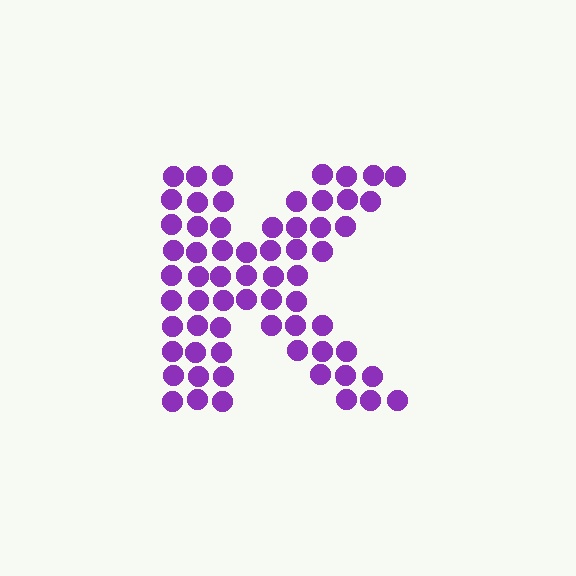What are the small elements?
The small elements are circles.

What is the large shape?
The large shape is the letter K.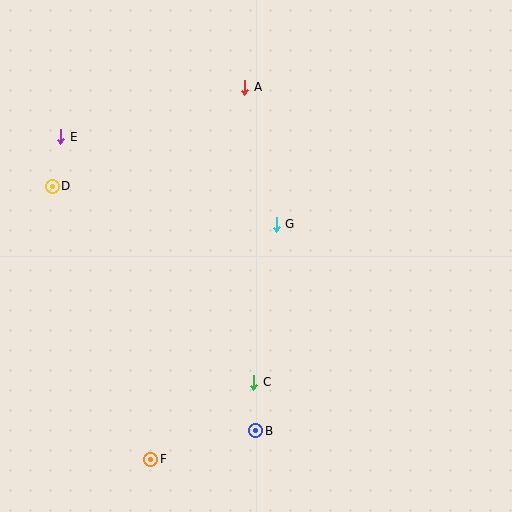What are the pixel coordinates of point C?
Point C is at (254, 382).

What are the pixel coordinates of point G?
Point G is at (276, 224).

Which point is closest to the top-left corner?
Point E is closest to the top-left corner.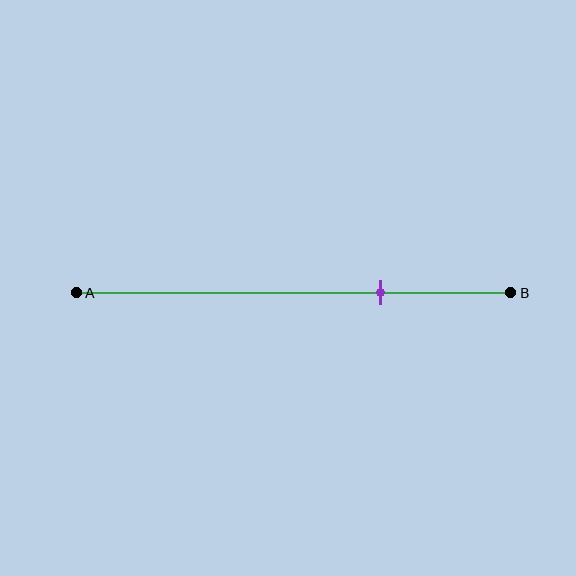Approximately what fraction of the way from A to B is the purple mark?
The purple mark is approximately 70% of the way from A to B.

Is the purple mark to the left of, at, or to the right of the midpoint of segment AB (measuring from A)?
The purple mark is to the right of the midpoint of segment AB.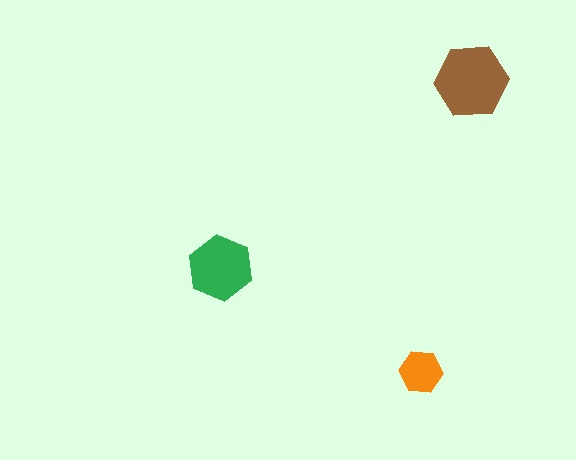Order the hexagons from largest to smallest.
the brown one, the green one, the orange one.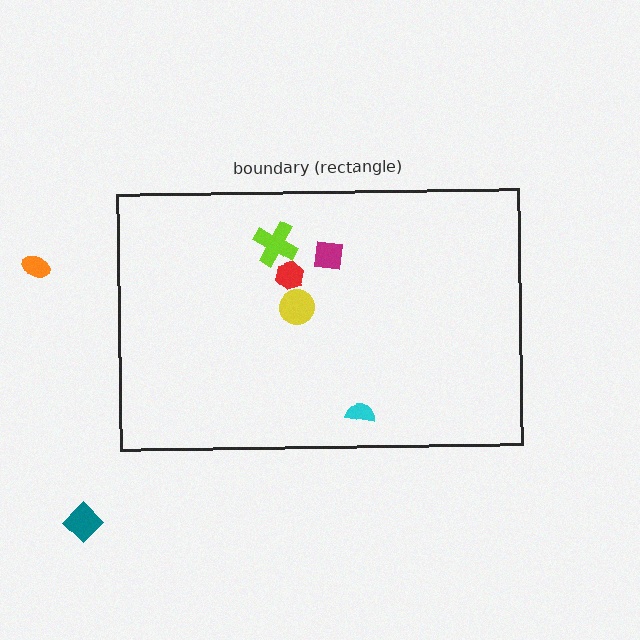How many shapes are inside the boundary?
5 inside, 2 outside.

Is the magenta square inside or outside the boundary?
Inside.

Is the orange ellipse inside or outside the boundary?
Outside.